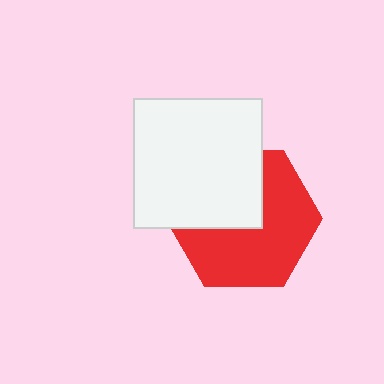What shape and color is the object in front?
The object in front is a white rectangle.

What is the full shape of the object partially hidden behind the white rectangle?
The partially hidden object is a red hexagon.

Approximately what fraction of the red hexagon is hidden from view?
Roughly 40% of the red hexagon is hidden behind the white rectangle.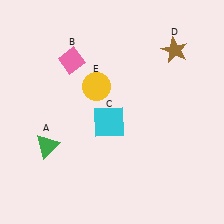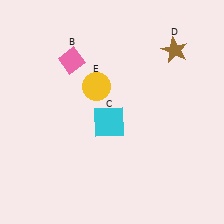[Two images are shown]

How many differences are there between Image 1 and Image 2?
There is 1 difference between the two images.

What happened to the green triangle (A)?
The green triangle (A) was removed in Image 2. It was in the bottom-left area of Image 1.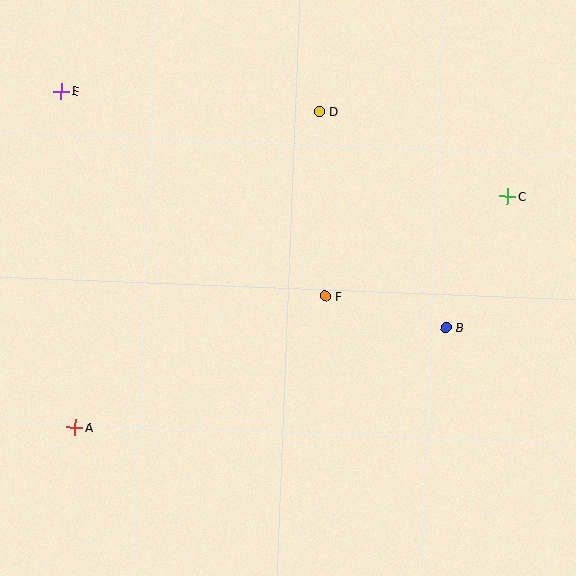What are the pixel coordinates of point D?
Point D is at (319, 111).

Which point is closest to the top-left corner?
Point E is closest to the top-left corner.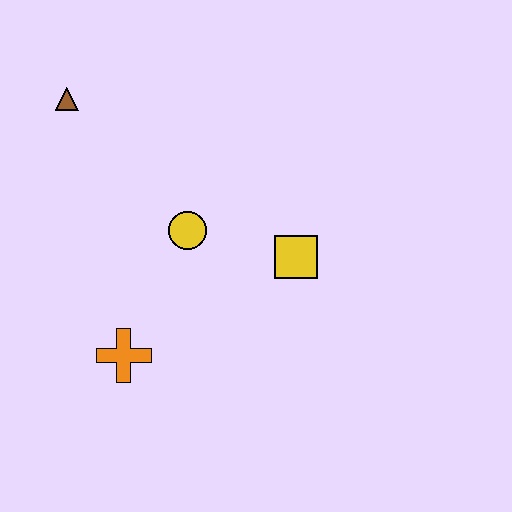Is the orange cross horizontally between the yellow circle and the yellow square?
No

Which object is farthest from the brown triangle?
The yellow square is farthest from the brown triangle.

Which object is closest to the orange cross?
The yellow circle is closest to the orange cross.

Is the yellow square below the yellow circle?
Yes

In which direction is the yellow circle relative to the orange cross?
The yellow circle is above the orange cross.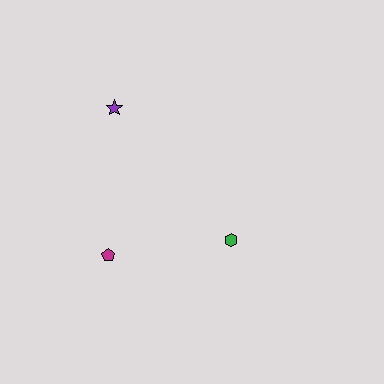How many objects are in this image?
There are 3 objects.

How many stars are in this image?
There is 1 star.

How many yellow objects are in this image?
There are no yellow objects.